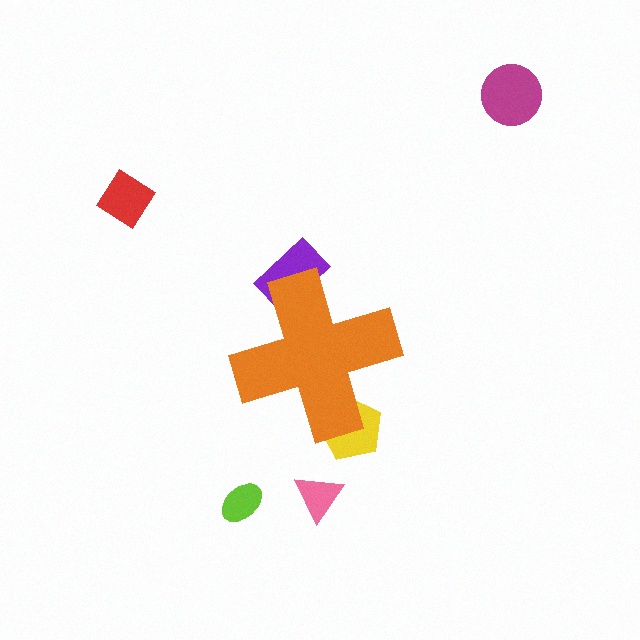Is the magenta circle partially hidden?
No, the magenta circle is fully visible.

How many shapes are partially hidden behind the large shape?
2 shapes are partially hidden.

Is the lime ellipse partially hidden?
No, the lime ellipse is fully visible.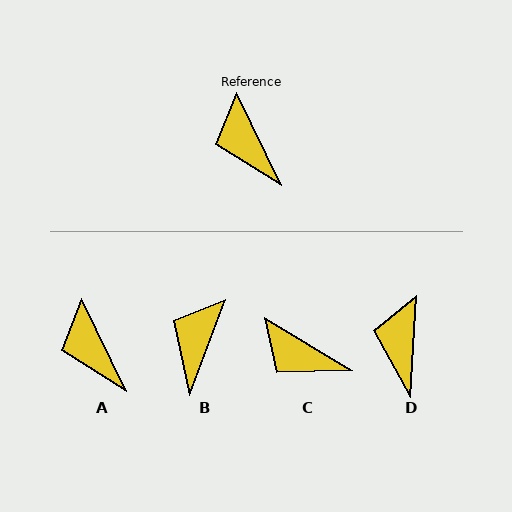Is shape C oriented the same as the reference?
No, it is off by about 33 degrees.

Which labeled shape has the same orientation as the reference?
A.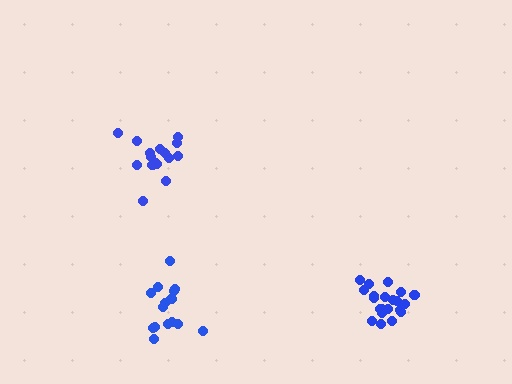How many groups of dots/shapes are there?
There are 3 groups.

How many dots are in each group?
Group 1: 21 dots, Group 2: 17 dots, Group 3: 15 dots (53 total).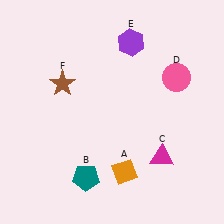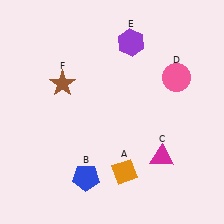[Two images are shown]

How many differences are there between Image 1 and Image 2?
There is 1 difference between the two images.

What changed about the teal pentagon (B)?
In Image 1, B is teal. In Image 2, it changed to blue.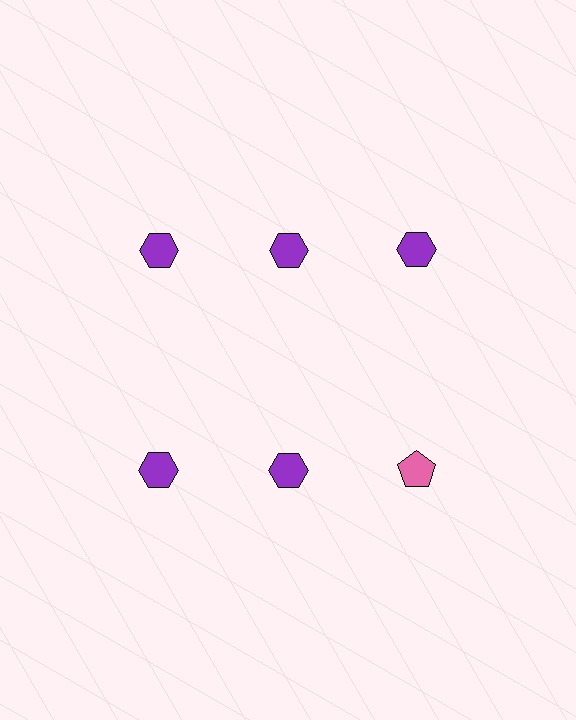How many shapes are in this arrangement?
There are 6 shapes arranged in a grid pattern.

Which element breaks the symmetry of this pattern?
The pink pentagon in the second row, center column breaks the symmetry. All other shapes are purple hexagons.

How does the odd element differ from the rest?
It differs in both color (pink instead of purple) and shape (pentagon instead of hexagon).